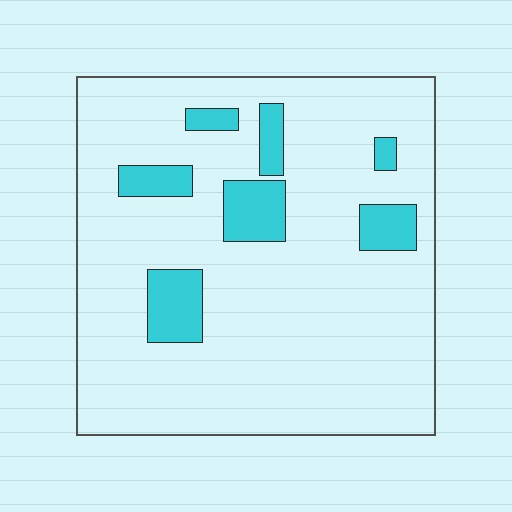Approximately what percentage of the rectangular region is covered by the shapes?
Approximately 15%.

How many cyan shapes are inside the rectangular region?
7.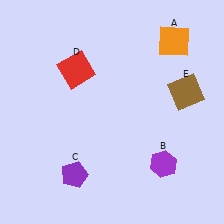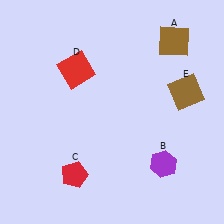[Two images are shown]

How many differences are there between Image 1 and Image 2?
There are 2 differences between the two images.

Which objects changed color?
A changed from orange to brown. C changed from purple to red.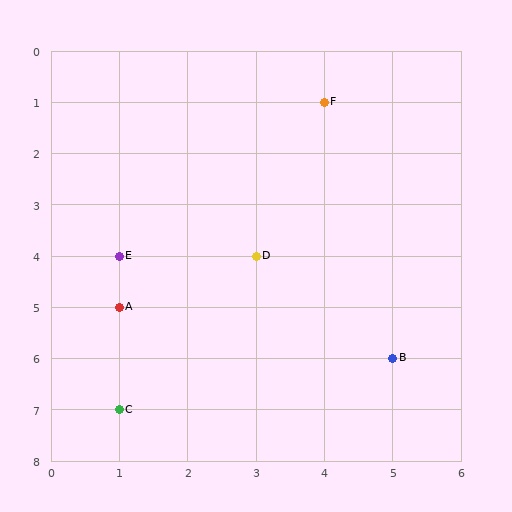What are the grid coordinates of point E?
Point E is at grid coordinates (1, 4).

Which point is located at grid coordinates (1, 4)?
Point E is at (1, 4).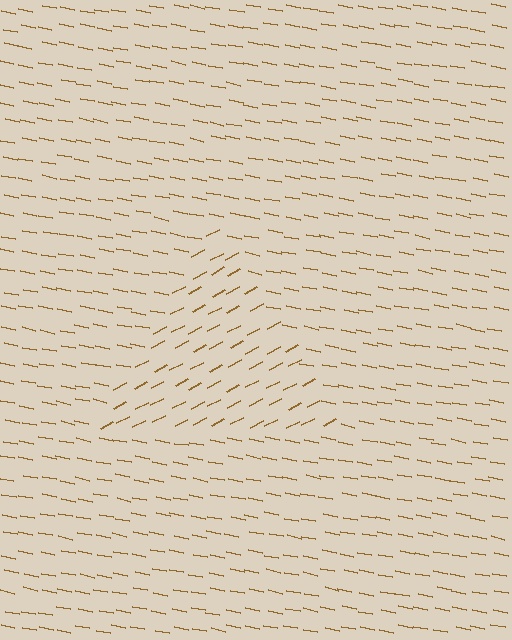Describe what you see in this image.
The image is filled with small brown line segments. A triangle region in the image has lines oriented differently from the surrounding lines, creating a visible texture boundary.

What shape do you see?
I see a triangle.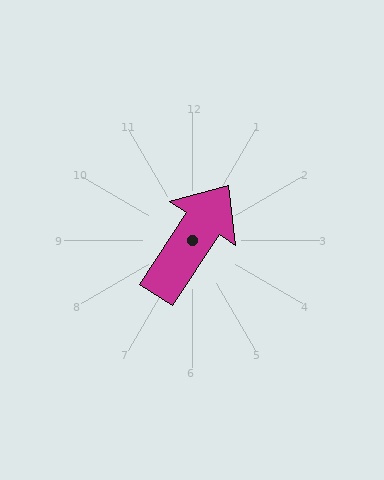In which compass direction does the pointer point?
Northeast.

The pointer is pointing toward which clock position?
Roughly 1 o'clock.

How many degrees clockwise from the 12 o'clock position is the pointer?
Approximately 34 degrees.